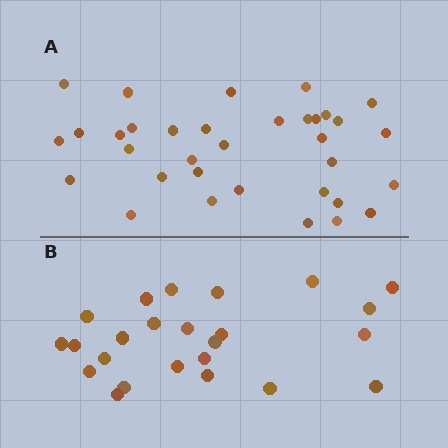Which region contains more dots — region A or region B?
Region A (the top region) has more dots.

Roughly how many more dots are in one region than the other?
Region A has roughly 10 or so more dots than region B.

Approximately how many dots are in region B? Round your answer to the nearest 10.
About 20 dots. (The exact count is 24, which rounds to 20.)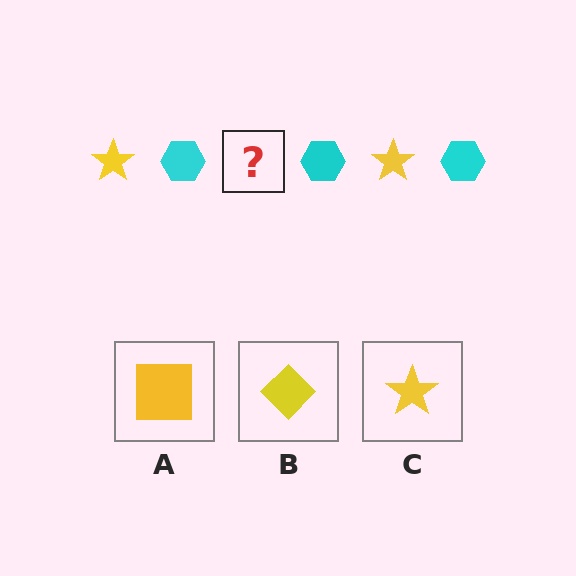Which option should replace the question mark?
Option C.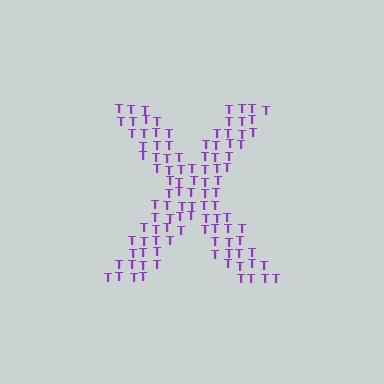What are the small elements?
The small elements are letter T's.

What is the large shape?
The large shape is the letter X.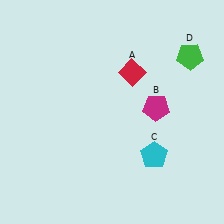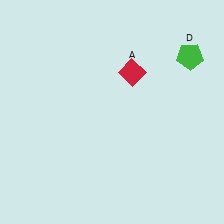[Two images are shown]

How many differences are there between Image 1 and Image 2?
There are 2 differences between the two images.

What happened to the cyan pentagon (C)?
The cyan pentagon (C) was removed in Image 2. It was in the bottom-right area of Image 1.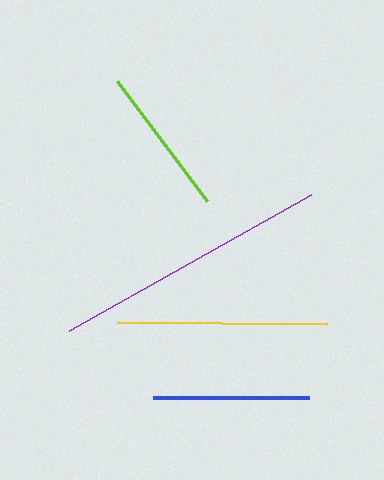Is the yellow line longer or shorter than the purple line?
The purple line is longer than the yellow line.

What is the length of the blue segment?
The blue segment is approximately 156 pixels long.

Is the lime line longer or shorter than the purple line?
The purple line is longer than the lime line.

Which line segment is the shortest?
The lime line is the shortest at approximately 150 pixels.